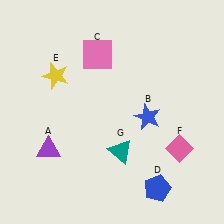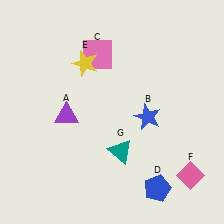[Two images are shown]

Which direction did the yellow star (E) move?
The yellow star (E) moved right.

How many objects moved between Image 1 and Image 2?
3 objects moved between the two images.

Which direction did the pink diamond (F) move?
The pink diamond (F) moved down.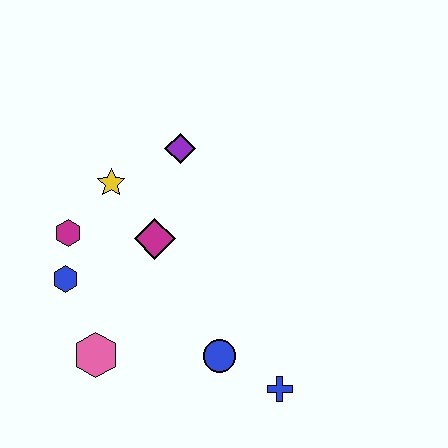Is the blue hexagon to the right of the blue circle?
No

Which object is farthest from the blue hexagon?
The blue cross is farthest from the blue hexagon.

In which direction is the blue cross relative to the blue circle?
The blue cross is to the right of the blue circle.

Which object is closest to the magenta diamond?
The yellow star is closest to the magenta diamond.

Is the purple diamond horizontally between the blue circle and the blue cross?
No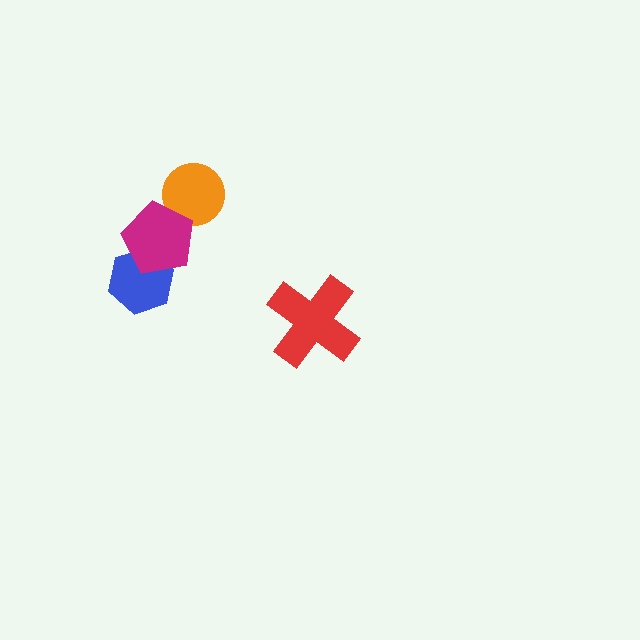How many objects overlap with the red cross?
0 objects overlap with the red cross.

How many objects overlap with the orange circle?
1 object overlaps with the orange circle.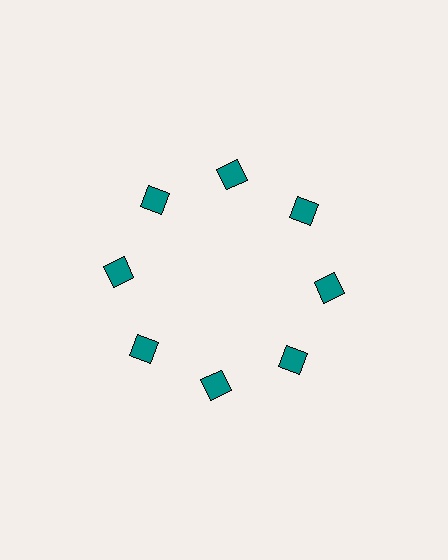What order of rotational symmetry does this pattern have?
This pattern has 8-fold rotational symmetry.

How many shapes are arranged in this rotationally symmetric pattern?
There are 8 shapes, arranged in 8 groups of 1.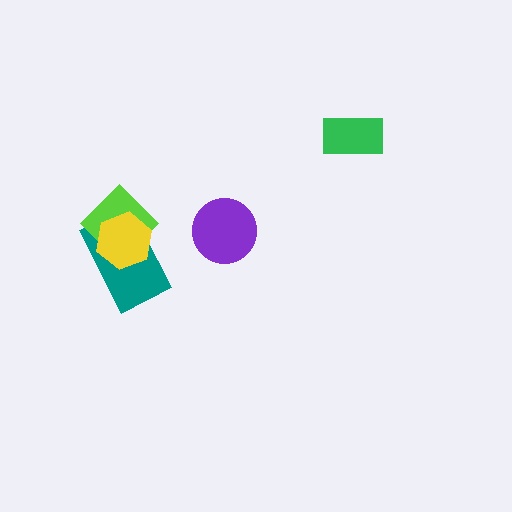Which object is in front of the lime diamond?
The yellow hexagon is in front of the lime diamond.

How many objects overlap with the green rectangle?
0 objects overlap with the green rectangle.